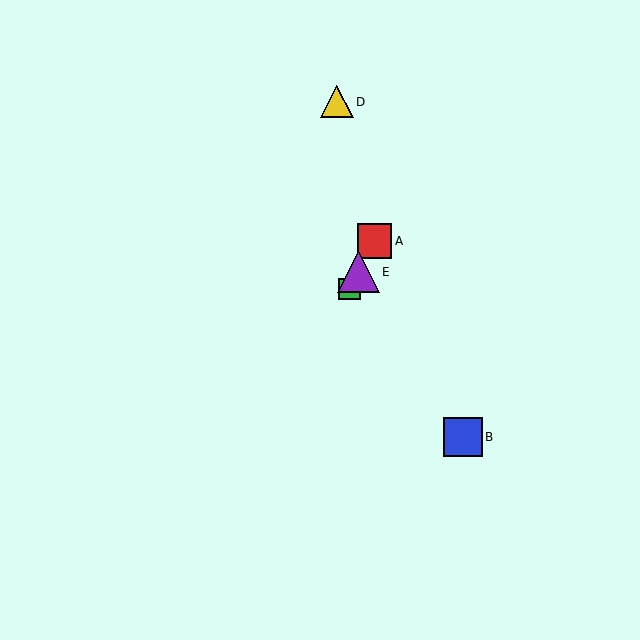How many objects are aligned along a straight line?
3 objects (A, C, E) are aligned along a straight line.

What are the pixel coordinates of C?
Object C is at (350, 289).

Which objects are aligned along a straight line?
Objects A, C, E are aligned along a straight line.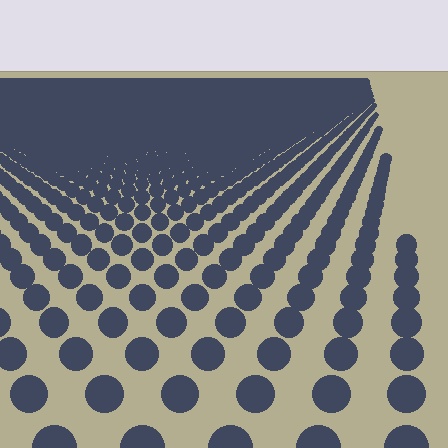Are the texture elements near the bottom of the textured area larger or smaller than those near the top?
Larger. Near the bottom, elements are closer to the viewer and appear at a bigger on-screen size.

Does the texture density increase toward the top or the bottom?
Density increases toward the top.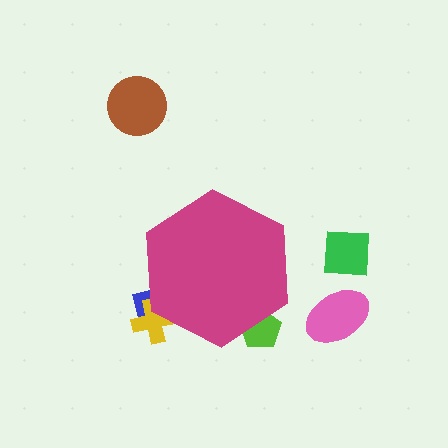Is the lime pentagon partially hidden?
Yes, the lime pentagon is partially hidden behind the magenta hexagon.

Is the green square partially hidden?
No, the green square is fully visible.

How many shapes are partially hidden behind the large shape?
3 shapes are partially hidden.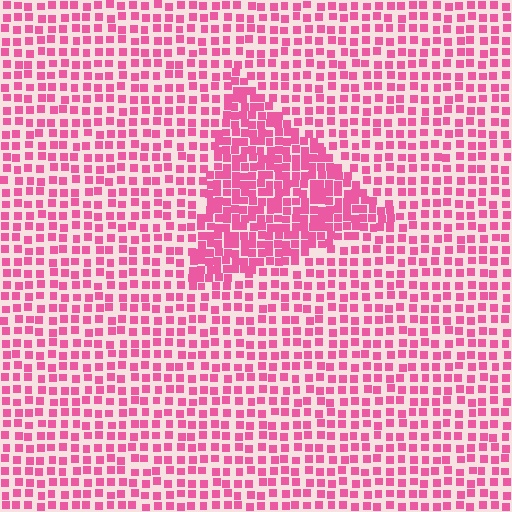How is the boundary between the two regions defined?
The boundary is defined by a change in element density (approximately 1.8x ratio). All elements are the same color, size, and shape.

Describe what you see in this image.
The image contains small pink elements arranged at two different densities. A triangle-shaped region is visible where the elements are more densely packed than the surrounding area.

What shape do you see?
I see a triangle.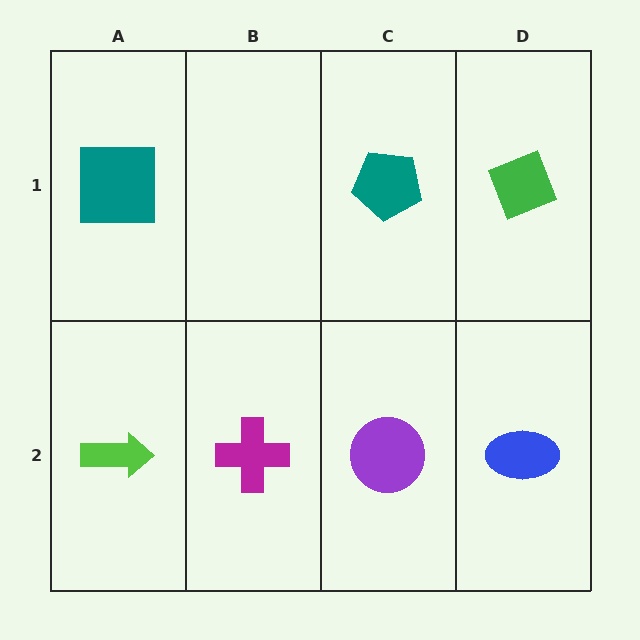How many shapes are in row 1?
3 shapes.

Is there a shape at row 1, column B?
No, that cell is empty.